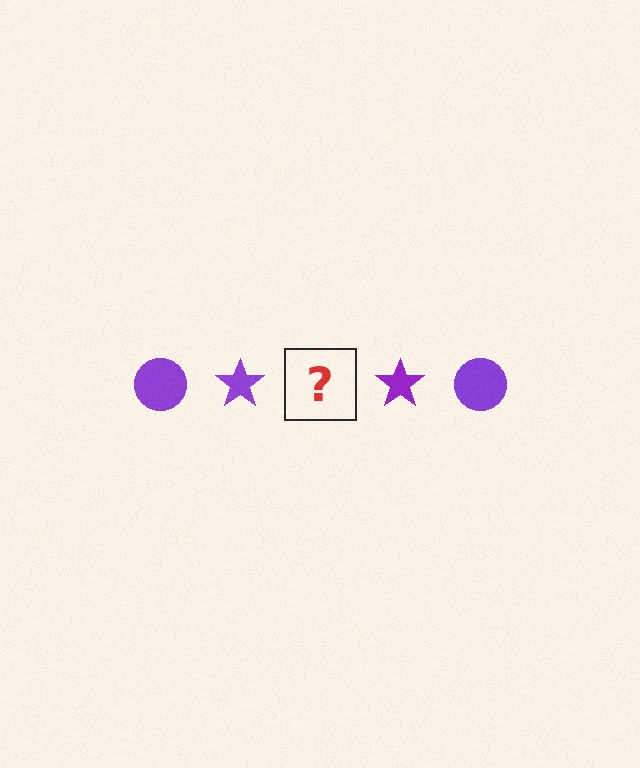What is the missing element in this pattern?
The missing element is a purple circle.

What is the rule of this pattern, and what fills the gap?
The rule is that the pattern cycles through circle, star shapes in purple. The gap should be filled with a purple circle.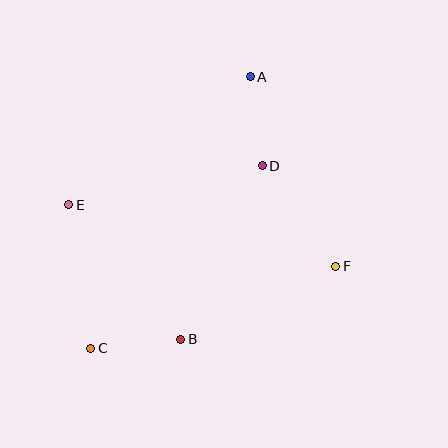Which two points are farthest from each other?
Points A and C are farthest from each other.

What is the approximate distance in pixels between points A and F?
The distance between A and F is approximately 208 pixels.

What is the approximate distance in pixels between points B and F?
The distance between B and F is approximately 172 pixels.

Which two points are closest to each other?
Points A and D are closest to each other.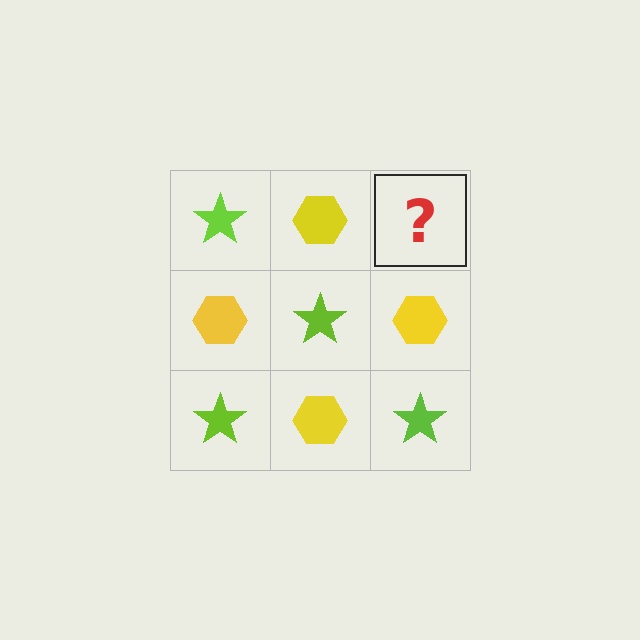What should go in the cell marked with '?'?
The missing cell should contain a lime star.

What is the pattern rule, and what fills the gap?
The rule is that it alternates lime star and yellow hexagon in a checkerboard pattern. The gap should be filled with a lime star.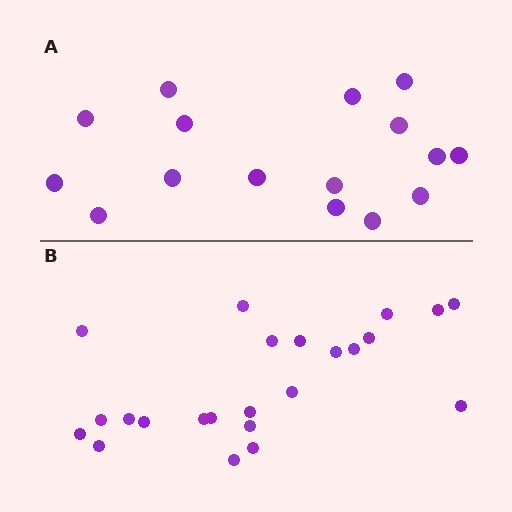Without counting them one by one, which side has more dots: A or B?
Region B (the bottom region) has more dots.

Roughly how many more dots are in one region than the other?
Region B has roughly 8 or so more dots than region A.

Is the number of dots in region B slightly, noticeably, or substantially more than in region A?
Region B has noticeably more, but not dramatically so. The ratio is roughly 1.4 to 1.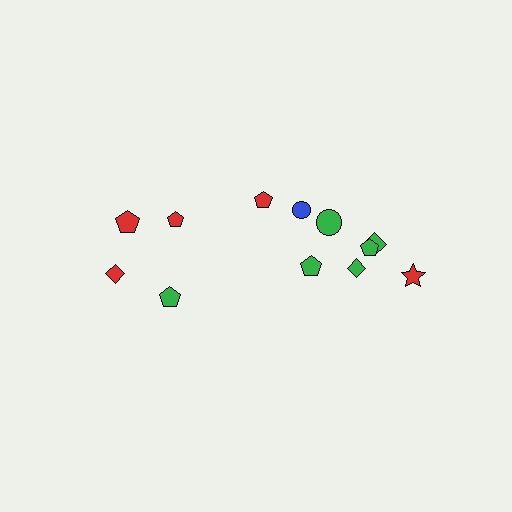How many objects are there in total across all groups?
There are 12 objects.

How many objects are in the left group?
There are 4 objects.